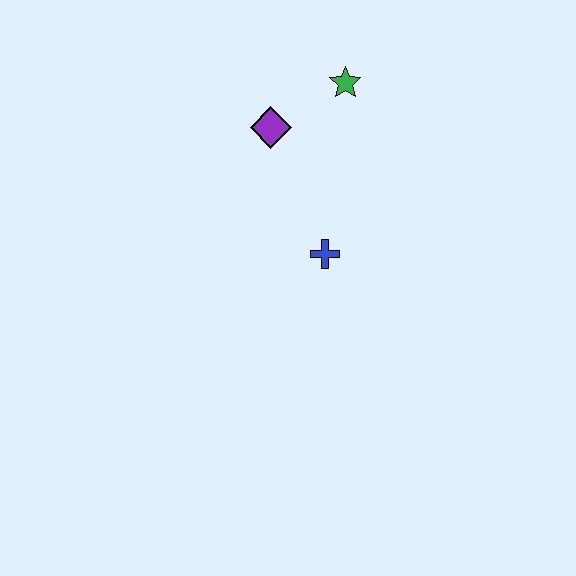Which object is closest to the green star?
The purple diamond is closest to the green star.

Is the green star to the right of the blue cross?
Yes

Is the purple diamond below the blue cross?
No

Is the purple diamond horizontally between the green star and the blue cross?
No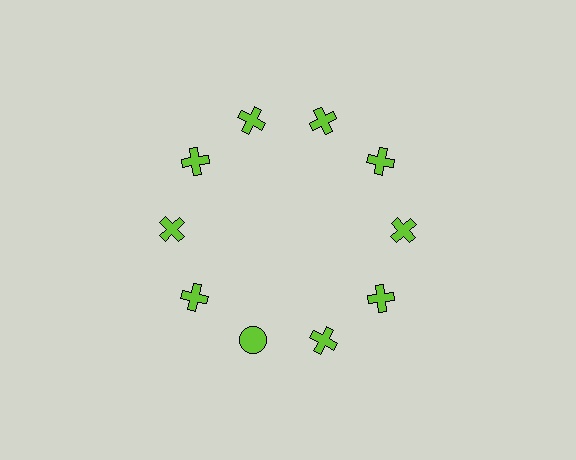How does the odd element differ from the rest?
It has a different shape: circle instead of cross.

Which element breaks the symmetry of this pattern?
The lime circle at roughly the 7 o'clock position breaks the symmetry. All other shapes are lime crosses.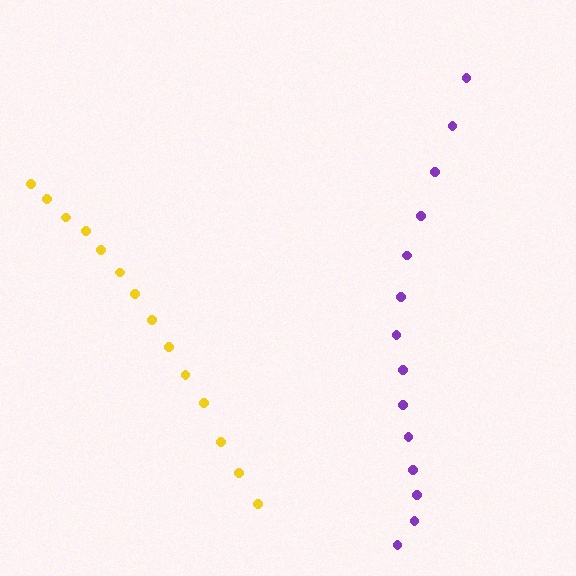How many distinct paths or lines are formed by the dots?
There are 2 distinct paths.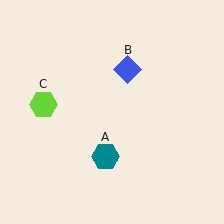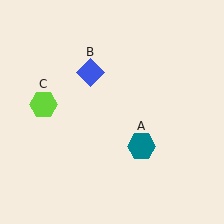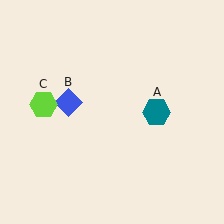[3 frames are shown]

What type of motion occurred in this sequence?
The teal hexagon (object A), blue diamond (object B) rotated counterclockwise around the center of the scene.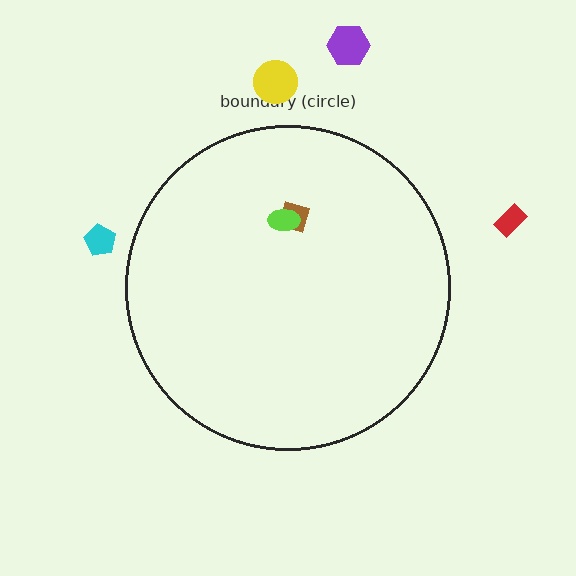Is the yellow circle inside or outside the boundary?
Outside.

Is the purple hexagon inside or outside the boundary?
Outside.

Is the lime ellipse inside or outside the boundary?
Inside.